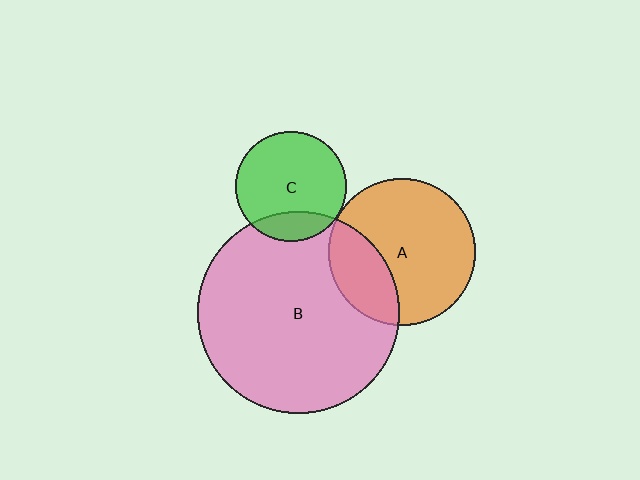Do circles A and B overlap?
Yes.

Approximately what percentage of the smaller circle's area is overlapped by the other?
Approximately 25%.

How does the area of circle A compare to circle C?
Approximately 1.8 times.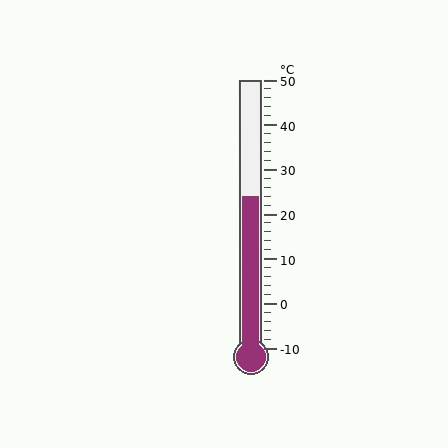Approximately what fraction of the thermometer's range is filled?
The thermometer is filled to approximately 55% of its range.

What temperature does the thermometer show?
The thermometer shows approximately 24°C.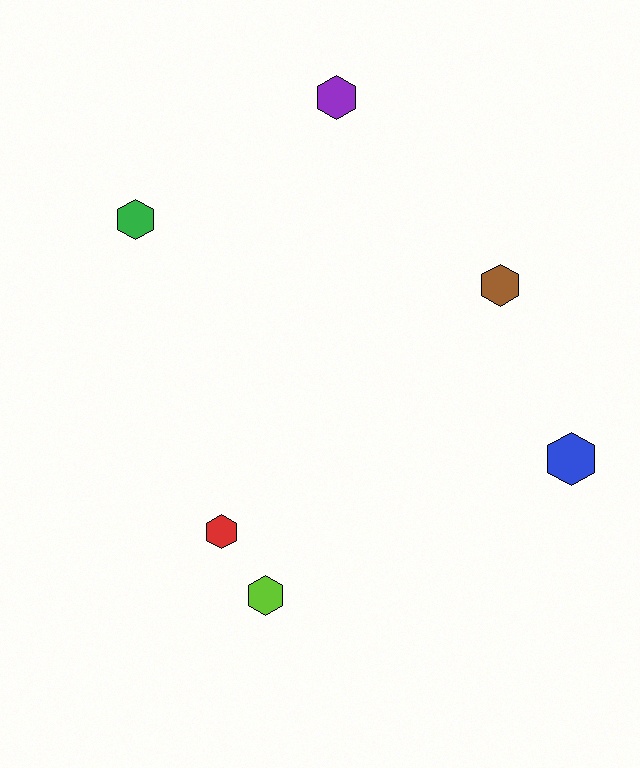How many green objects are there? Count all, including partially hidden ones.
There is 1 green object.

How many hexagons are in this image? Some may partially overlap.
There are 6 hexagons.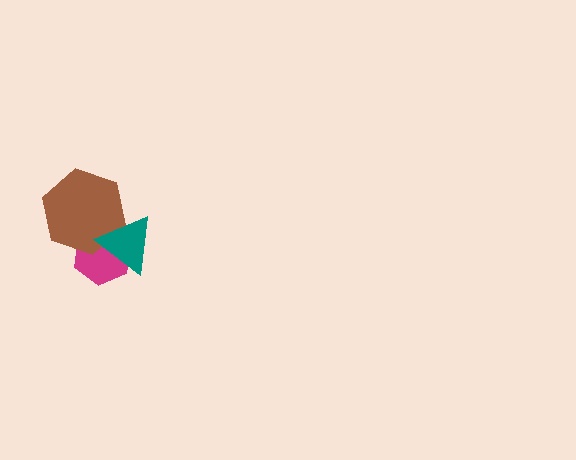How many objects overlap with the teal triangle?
2 objects overlap with the teal triangle.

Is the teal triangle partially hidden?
No, no other shape covers it.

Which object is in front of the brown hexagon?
The teal triangle is in front of the brown hexagon.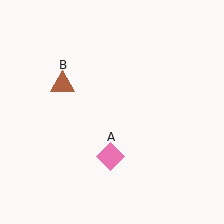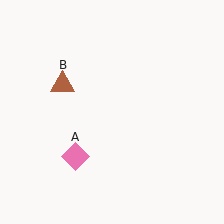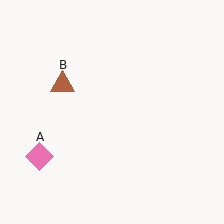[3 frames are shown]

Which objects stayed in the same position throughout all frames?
Brown triangle (object B) remained stationary.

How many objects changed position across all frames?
1 object changed position: pink diamond (object A).